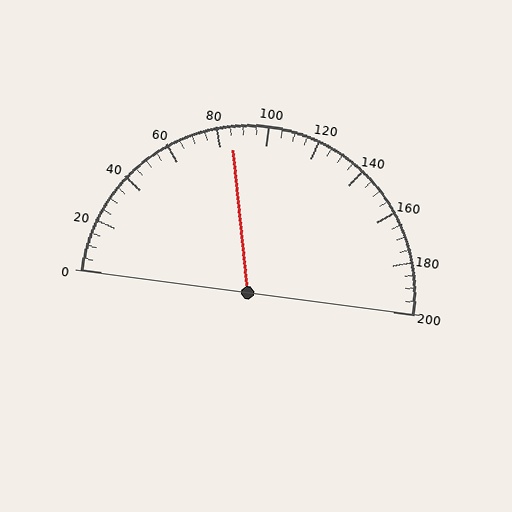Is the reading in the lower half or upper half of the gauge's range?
The reading is in the lower half of the range (0 to 200).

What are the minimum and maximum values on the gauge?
The gauge ranges from 0 to 200.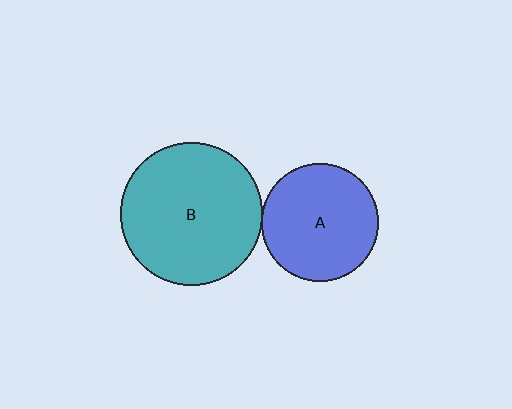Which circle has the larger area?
Circle B (teal).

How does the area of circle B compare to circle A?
Approximately 1.5 times.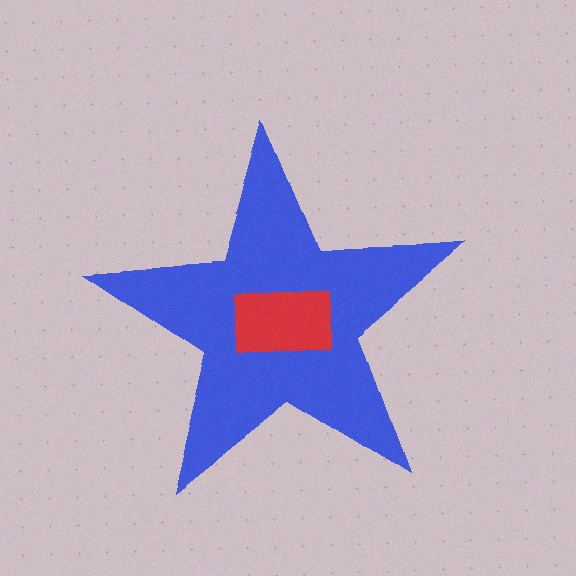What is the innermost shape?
The red rectangle.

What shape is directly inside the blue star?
The red rectangle.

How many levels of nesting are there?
2.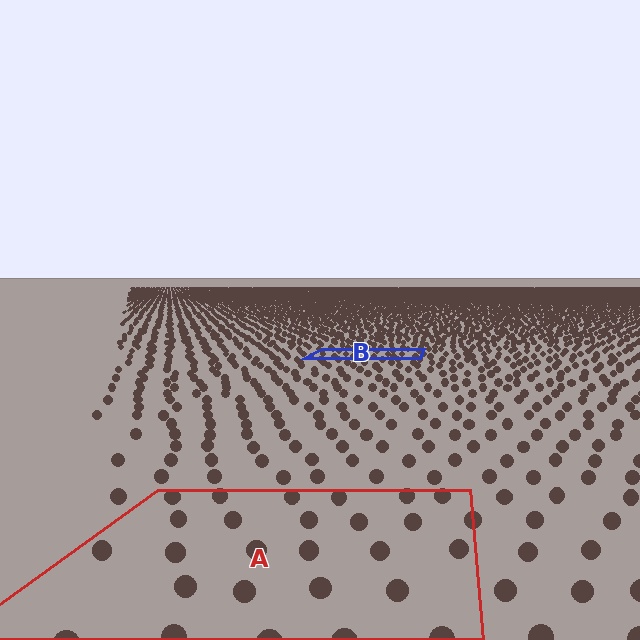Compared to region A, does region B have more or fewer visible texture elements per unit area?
Region B has more texture elements per unit area — they are packed more densely because it is farther away.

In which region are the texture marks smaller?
The texture marks are smaller in region B, because it is farther away.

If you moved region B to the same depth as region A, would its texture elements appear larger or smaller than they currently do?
They would appear larger. At a closer depth, the same texture elements are projected at a bigger on-screen size.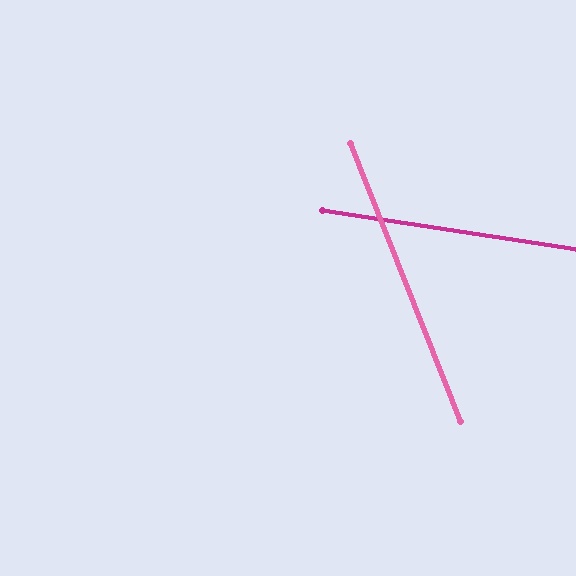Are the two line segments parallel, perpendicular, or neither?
Neither parallel nor perpendicular — they differ by about 60°.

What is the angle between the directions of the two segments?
Approximately 60 degrees.